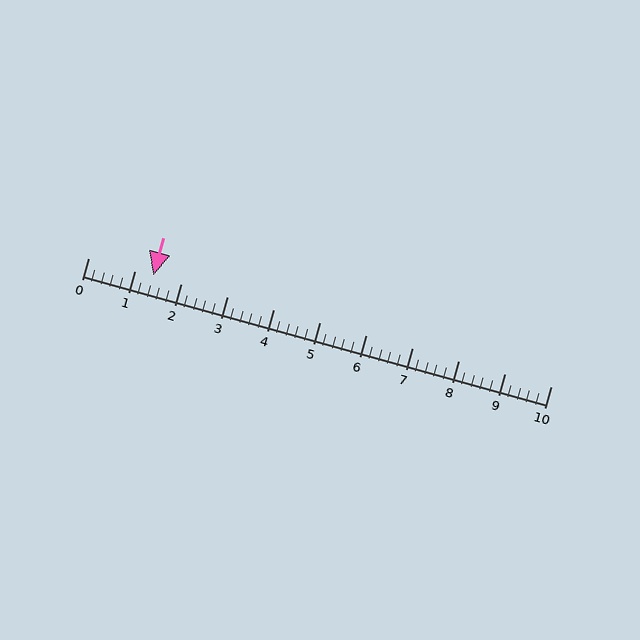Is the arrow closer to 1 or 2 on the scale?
The arrow is closer to 1.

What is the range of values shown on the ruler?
The ruler shows values from 0 to 10.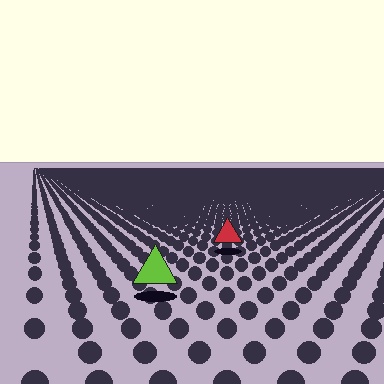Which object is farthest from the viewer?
The red triangle is farthest from the viewer. It appears smaller and the ground texture around it is denser.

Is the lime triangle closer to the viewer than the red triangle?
Yes. The lime triangle is closer — you can tell from the texture gradient: the ground texture is coarser near it.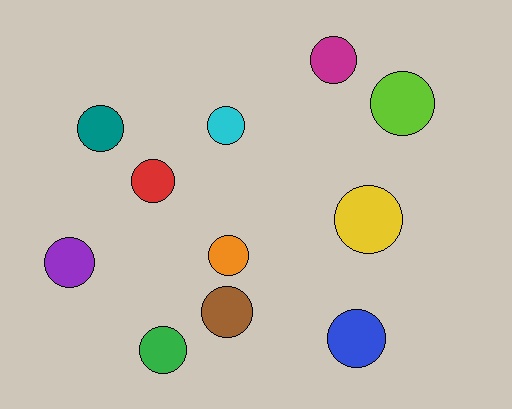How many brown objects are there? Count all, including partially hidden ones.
There is 1 brown object.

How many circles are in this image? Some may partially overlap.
There are 11 circles.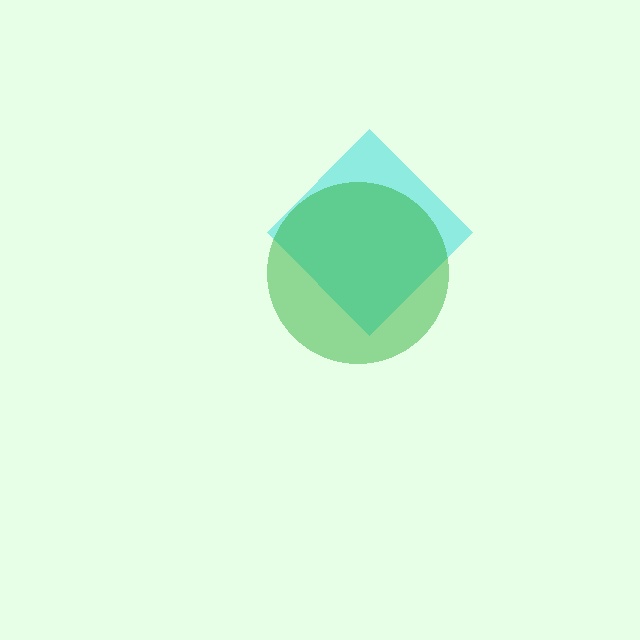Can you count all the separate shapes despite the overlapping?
Yes, there are 2 separate shapes.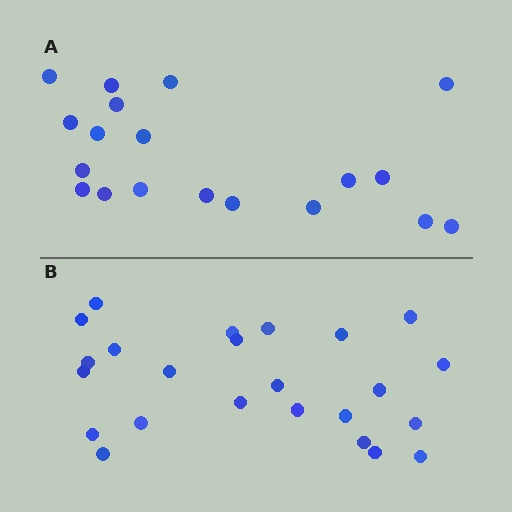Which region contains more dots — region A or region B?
Region B (the bottom region) has more dots.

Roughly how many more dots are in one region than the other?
Region B has about 5 more dots than region A.